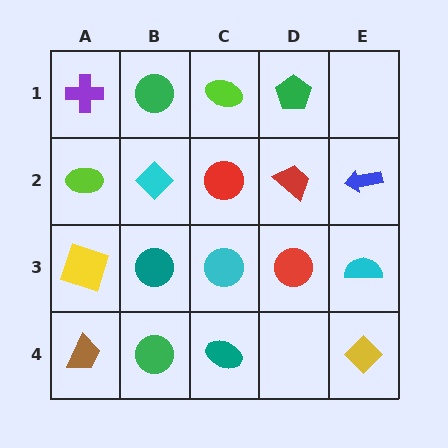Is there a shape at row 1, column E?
No, that cell is empty.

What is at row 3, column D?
A red circle.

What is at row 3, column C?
A cyan circle.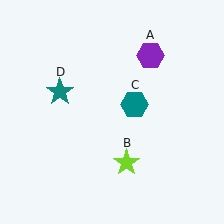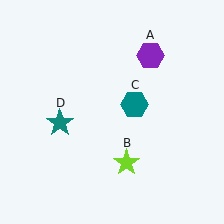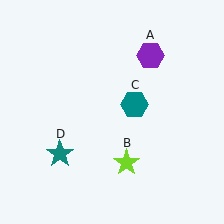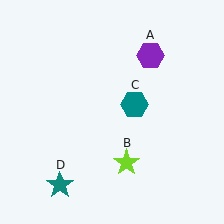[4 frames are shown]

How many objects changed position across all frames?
1 object changed position: teal star (object D).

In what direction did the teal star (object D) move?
The teal star (object D) moved down.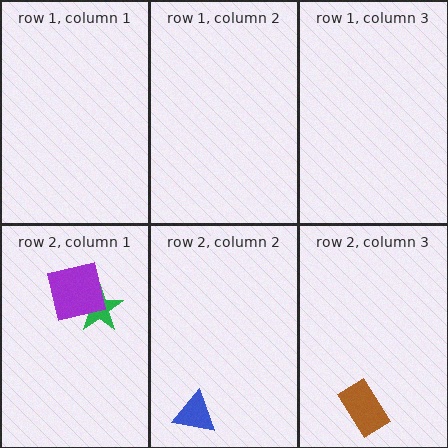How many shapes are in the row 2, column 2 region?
1.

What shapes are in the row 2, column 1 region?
The green star, the purple square.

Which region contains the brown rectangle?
The row 2, column 3 region.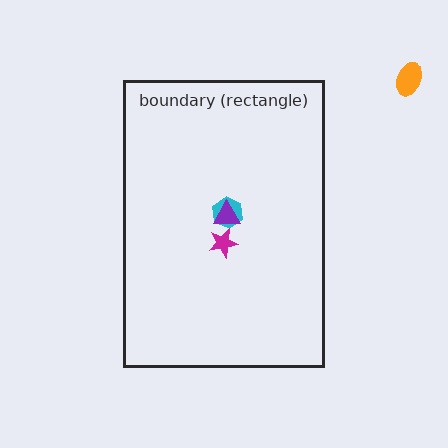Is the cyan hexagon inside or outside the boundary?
Inside.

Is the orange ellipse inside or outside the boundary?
Outside.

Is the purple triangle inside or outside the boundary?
Inside.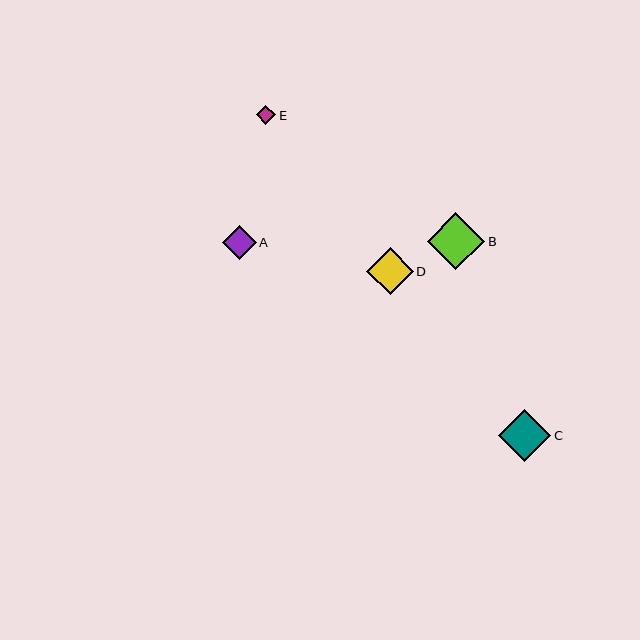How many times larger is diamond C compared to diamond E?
Diamond C is approximately 2.7 times the size of diamond E.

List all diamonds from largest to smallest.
From largest to smallest: B, C, D, A, E.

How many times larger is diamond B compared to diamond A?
Diamond B is approximately 1.7 times the size of diamond A.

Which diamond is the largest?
Diamond B is the largest with a size of approximately 57 pixels.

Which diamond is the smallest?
Diamond E is the smallest with a size of approximately 19 pixels.